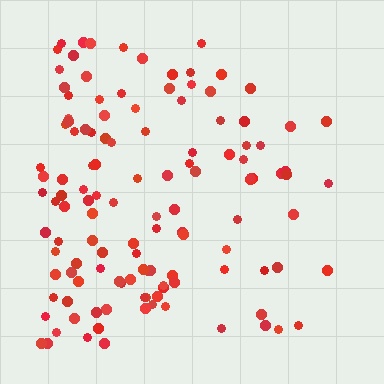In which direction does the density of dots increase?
From right to left, with the left side densest.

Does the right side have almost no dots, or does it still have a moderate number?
Still a moderate number, just noticeably fewer than the left.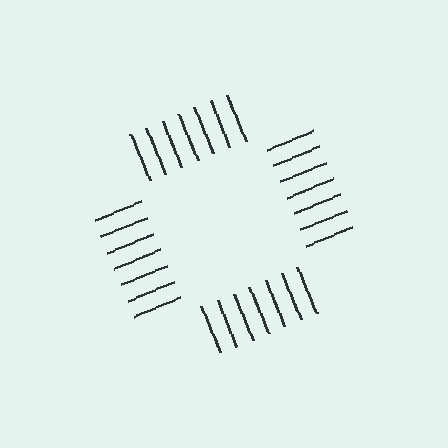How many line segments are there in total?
28 — 7 along each of the 4 edges.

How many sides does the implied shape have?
4 sides — the line-ends trace a square.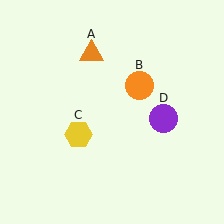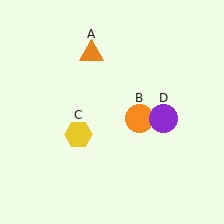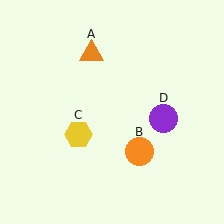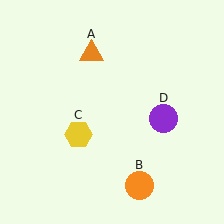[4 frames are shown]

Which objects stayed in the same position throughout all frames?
Orange triangle (object A) and yellow hexagon (object C) and purple circle (object D) remained stationary.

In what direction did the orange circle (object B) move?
The orange circle (object B) moved down.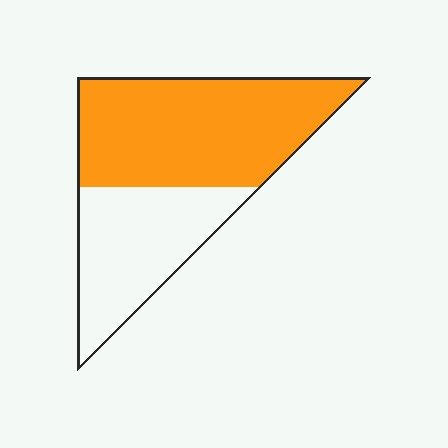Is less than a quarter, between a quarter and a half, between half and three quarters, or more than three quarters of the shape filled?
Between half and three quarters.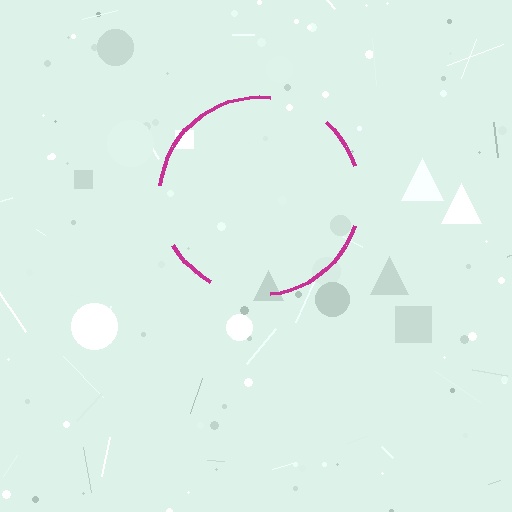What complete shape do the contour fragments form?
The contour fragments form a circle.